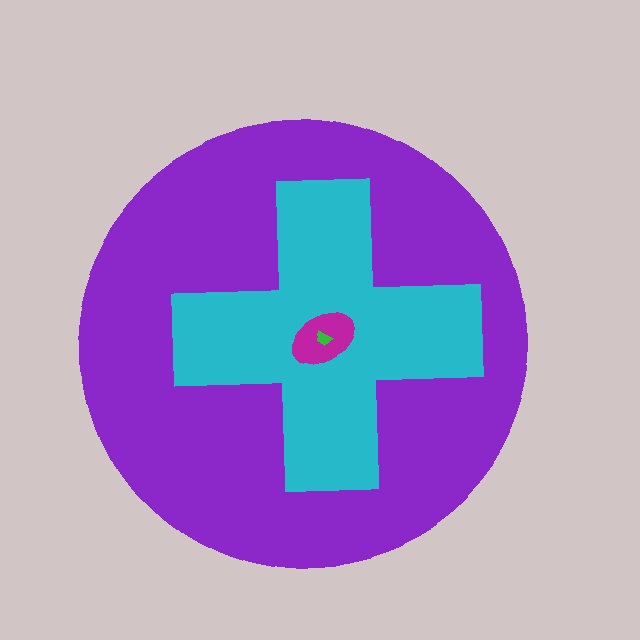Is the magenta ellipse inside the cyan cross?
Yes.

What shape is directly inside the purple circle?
The cyan cross.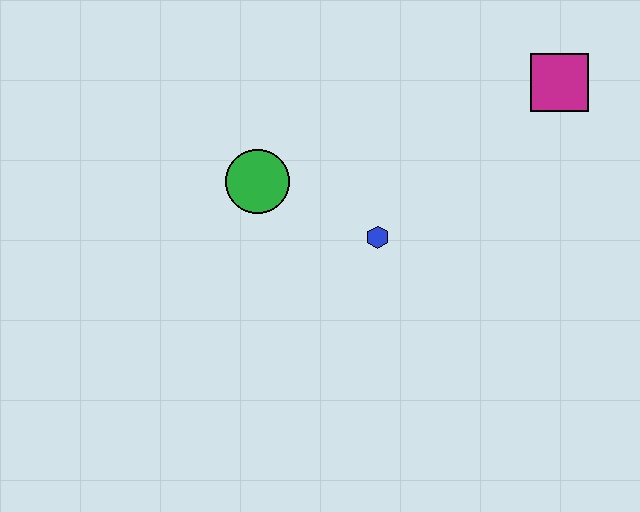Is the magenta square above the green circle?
Yes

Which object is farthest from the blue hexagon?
The magenta square is farthest from the blue hexagon.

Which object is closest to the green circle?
The blue hexagon is closest to the green circle.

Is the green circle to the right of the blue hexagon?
No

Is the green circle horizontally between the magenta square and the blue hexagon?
No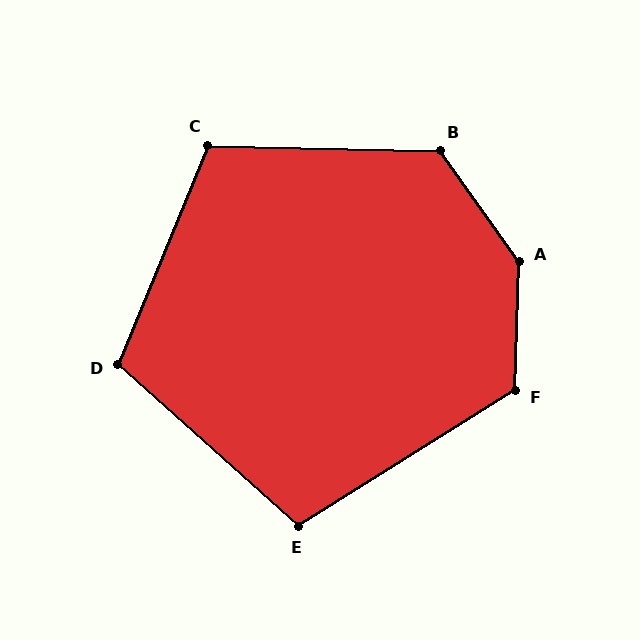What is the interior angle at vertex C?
Approximately 111 degrees (obtuse).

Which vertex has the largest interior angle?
A, at approximately 143 degrees.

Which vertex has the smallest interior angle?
E, at approximately 106 degrees.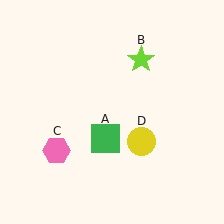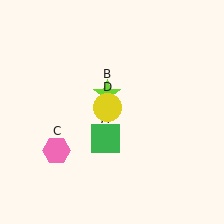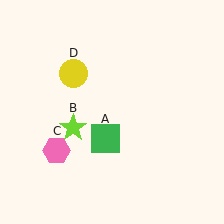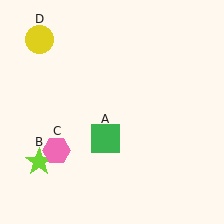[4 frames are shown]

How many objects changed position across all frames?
2 objects changed position: lime star (object B), yellow circle (object D).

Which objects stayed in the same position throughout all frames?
Green square (object A) and pink hexagon (object C) remained stationary.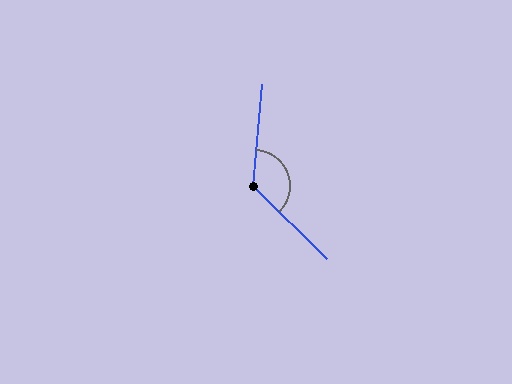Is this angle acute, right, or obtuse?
It is obtuse.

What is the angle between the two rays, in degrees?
Approximately 130 degrees.